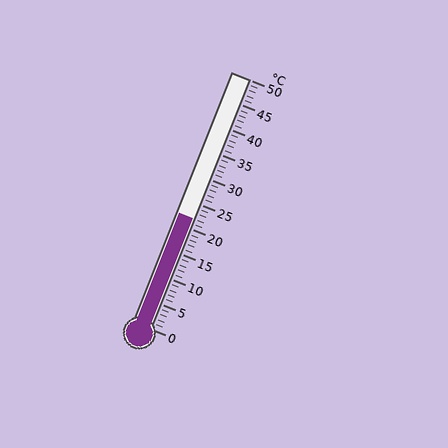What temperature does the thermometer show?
The thermometer shows approximately 22°C.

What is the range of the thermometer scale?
The thermometer scale ranges from 0°C to 50°C.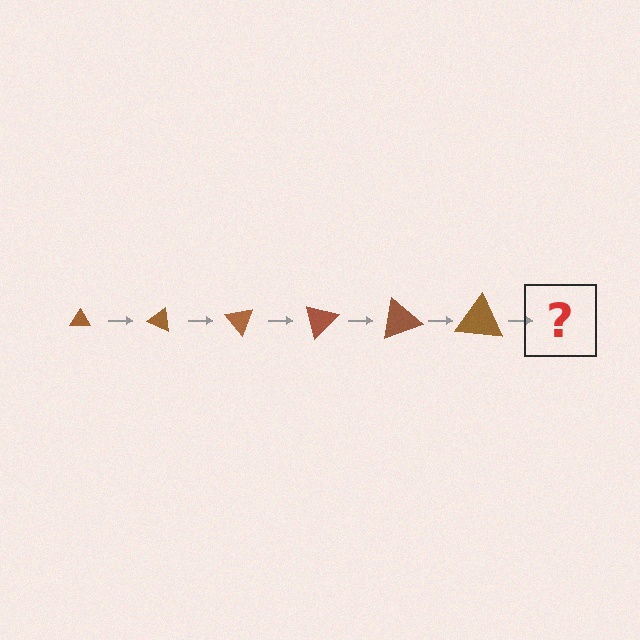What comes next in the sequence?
The next element should be a triangle, larger than the previous one and rotated 150 degrees from the start.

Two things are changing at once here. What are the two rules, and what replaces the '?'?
The two rules are that the triangle grows larger each step and it rotates 25 degrees each step. The '?' should be a triangle, larger than the previous one and rotated 150 degrees from the start.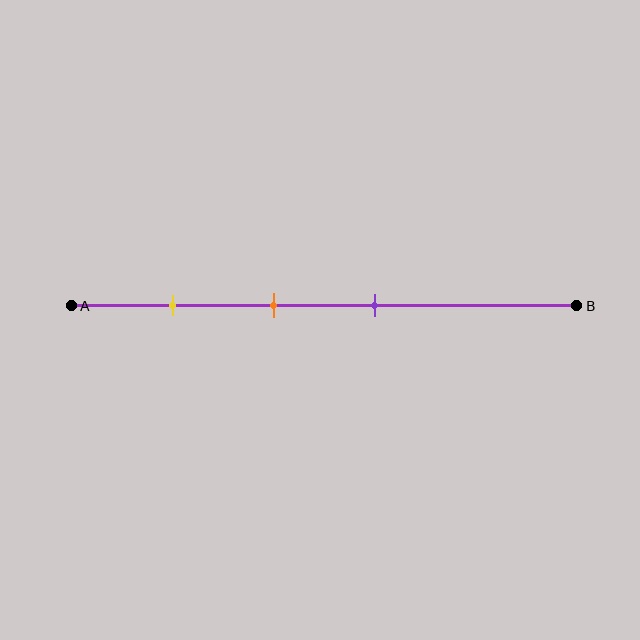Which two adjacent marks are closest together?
The orange and purple marks are the closest adjacent pair.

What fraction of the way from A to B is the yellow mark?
The yellow mark is approximately 20% (0.2) of the way from A to B.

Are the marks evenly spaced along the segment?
Yes, the marks are approximately evenly spaced.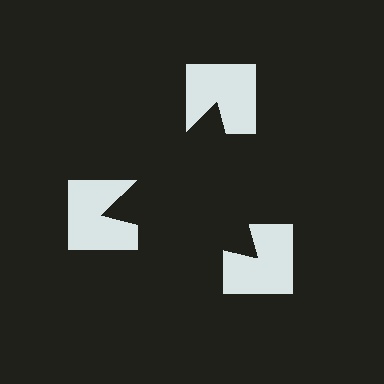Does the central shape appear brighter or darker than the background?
It typically appears slightly darker than the background, even though no actual brightness change is drawn.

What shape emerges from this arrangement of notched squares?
An illusory triangle — its edges are inferred from the aligned wedge cuts in the notched squares, not physically drawn.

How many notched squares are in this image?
There are 3 — one at each vertex of the illusory triangle.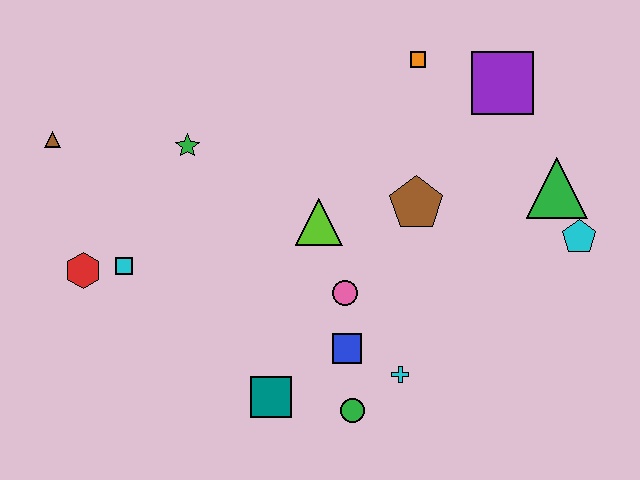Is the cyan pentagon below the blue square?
No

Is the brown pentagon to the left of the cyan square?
No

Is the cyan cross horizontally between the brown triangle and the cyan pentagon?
Yes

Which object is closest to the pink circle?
The blue square is closest to the pink circle.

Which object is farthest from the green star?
The cyan pentagon is farthest from the green star.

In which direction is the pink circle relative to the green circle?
The pink circle is above the green circle.